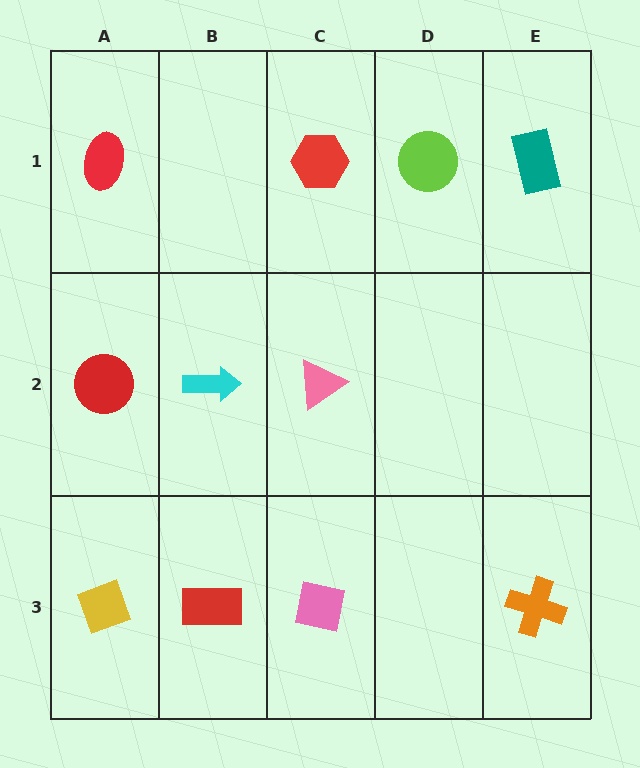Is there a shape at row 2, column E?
No, that cell is empty.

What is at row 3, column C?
A pink square.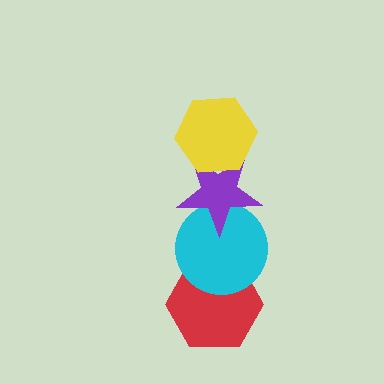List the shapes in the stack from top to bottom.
From top to bottom: the yellow hexagon, the purple star, the cyan circle, the red hexagon.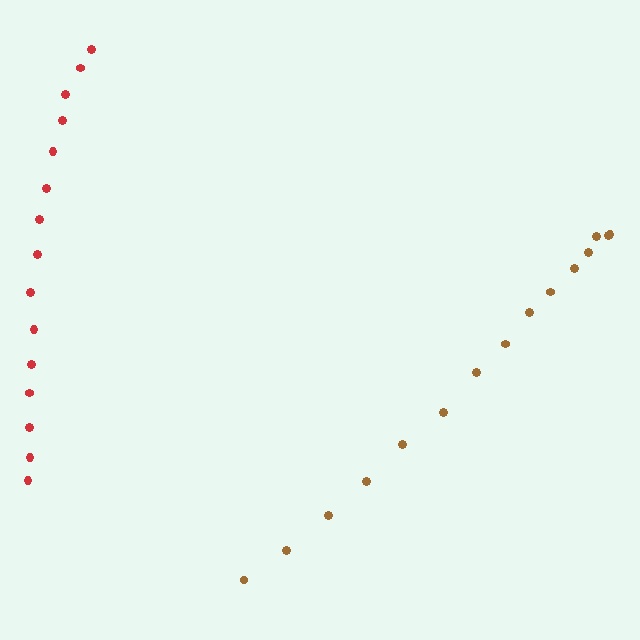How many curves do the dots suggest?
There are 2 distinct paths.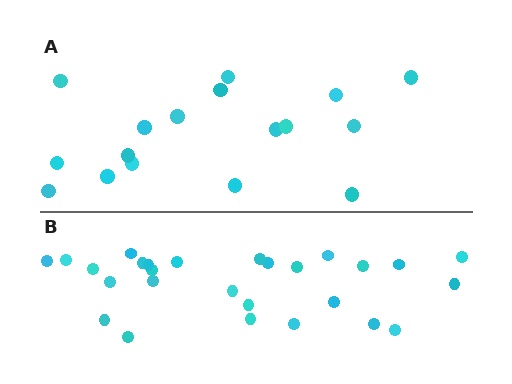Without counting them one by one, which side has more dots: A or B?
Region B (the bottom region) has more dots.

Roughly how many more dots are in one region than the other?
Region B has roughly 10 or so more dots than region A.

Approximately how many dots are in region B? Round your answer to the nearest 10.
About 30 dots. (The exact count is 27, which rounds to 30.)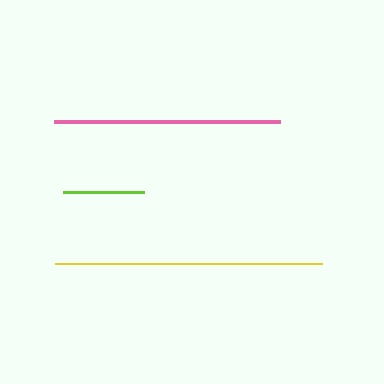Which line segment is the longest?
The yellow line is the longest at approximately 268 pixels.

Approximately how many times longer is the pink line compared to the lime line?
The pink line is approximately 2.8 times the length of the lime line.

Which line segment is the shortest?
The lime line is the shortest at approximately 81 pixels.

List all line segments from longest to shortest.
From longest to shortest: yellow, pink, lime.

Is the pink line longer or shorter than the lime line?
The pink line is longer than the lime line.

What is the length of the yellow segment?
The yellow segment is approximately 268 pixels long.